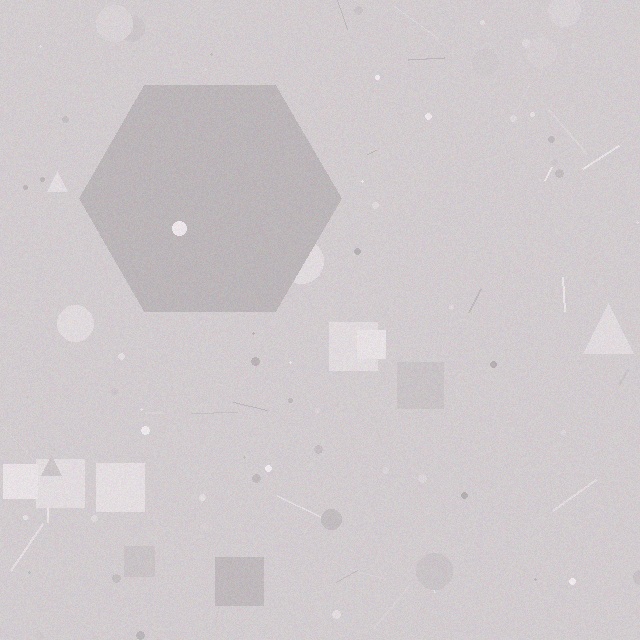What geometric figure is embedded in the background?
A hexagon is embedded in the background.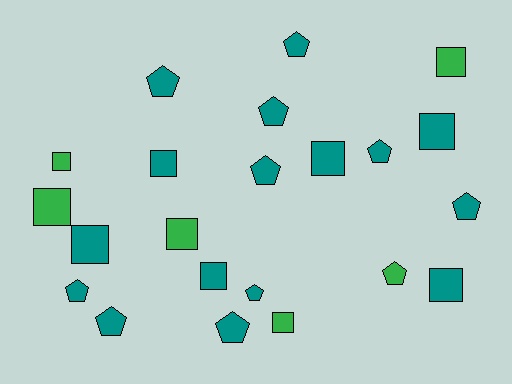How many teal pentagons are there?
There are 10 teal pentagons.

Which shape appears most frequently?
Pentagon, with 11 objects.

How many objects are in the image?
There are 22 objects.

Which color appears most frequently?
Teal, with 16 objects.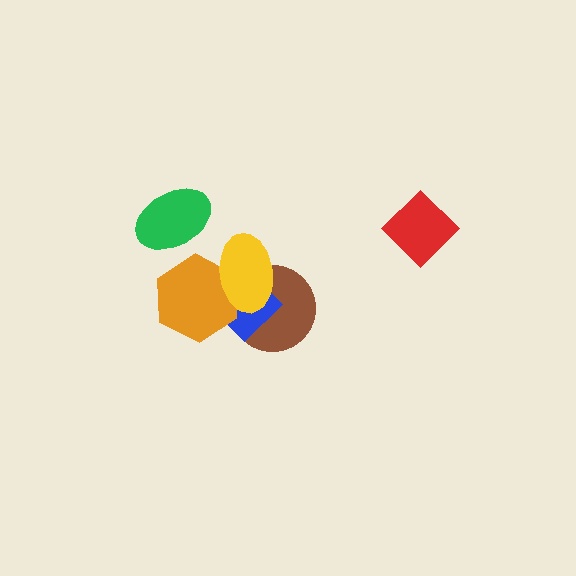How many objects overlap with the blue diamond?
3 objects overlap with the blue diamond.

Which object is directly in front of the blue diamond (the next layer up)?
The orange hexagon is directly in front of the blue diamond.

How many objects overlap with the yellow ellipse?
3 objects overlap with the yellow ellipse.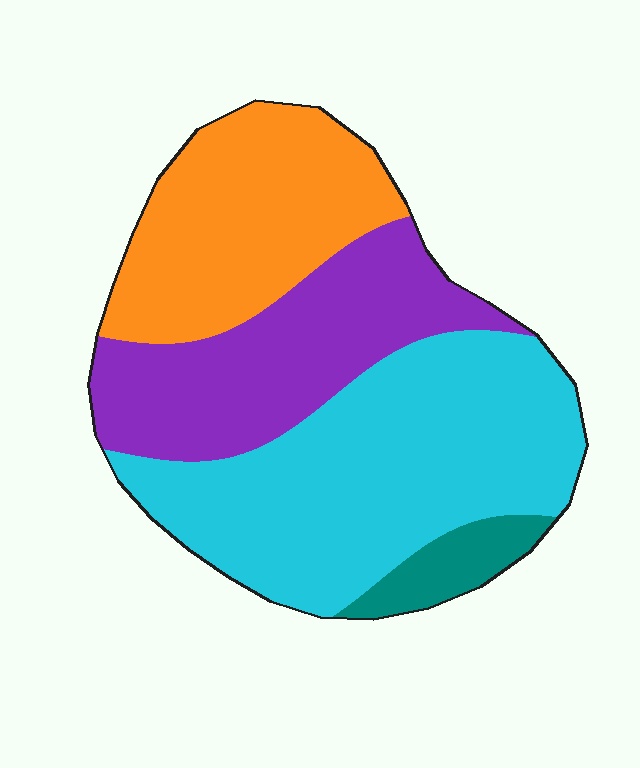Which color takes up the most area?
Cyan, at roughly 40%.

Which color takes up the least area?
Teal, at roughly 5%.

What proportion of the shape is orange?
Orange takes up about one quarter (1/4) of the shape.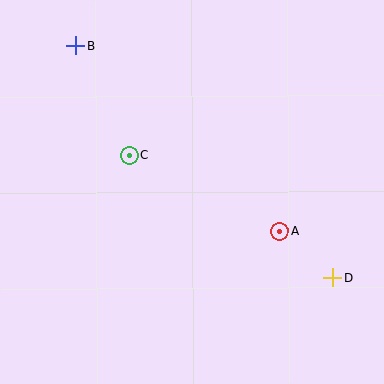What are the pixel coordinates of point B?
Point B is at (76, 46).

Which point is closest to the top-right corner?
Point A is closest to the top-right corner.